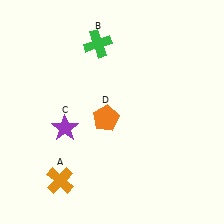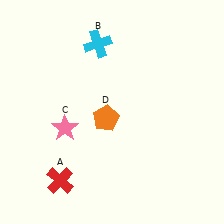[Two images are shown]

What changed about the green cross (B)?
In Image 1, B is green. In Image 2, it changed to cyan.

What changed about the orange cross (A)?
In Image 1, A is orange. In Image 2, it changed to red.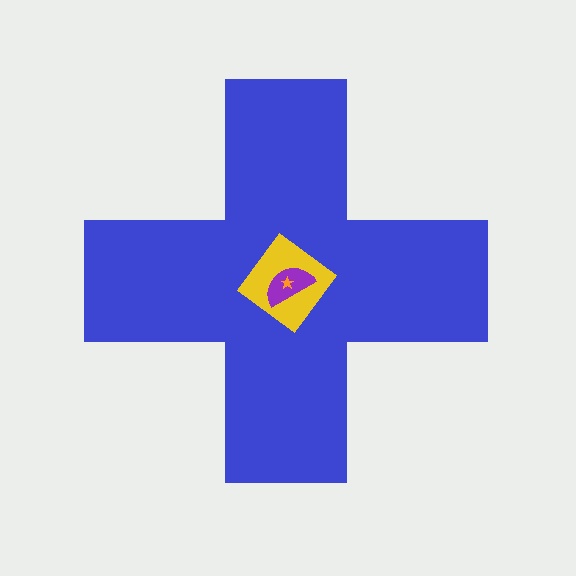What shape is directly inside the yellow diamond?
The purple semicircle.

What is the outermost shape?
The blue cross.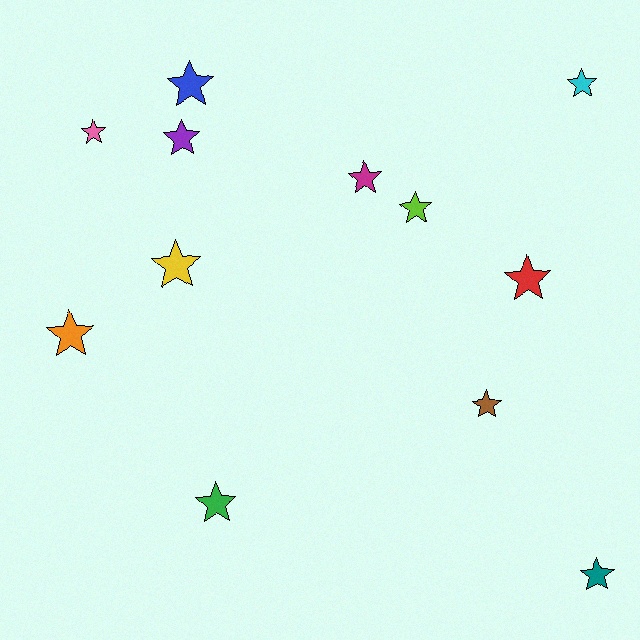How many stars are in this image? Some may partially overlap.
There are 12 stars.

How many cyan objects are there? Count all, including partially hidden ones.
There is 1 cyan object.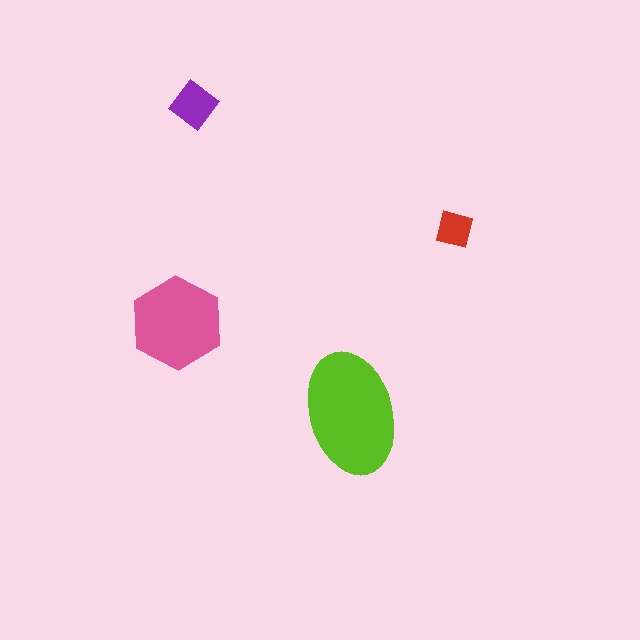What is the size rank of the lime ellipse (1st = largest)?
1st.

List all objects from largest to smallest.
The lime ellipse, the pink hexagon, the purple diamond, the red square.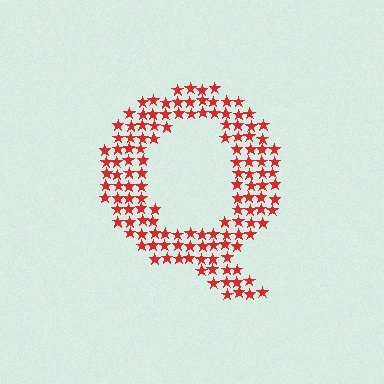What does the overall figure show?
The overall figure shows the letter Q.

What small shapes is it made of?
It is made of small stars.